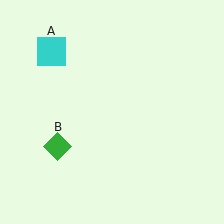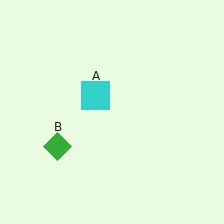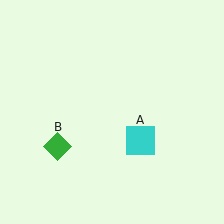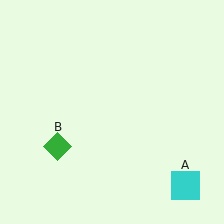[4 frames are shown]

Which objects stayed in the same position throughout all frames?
Green diamond (object B) remained stationary.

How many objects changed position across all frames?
1 object changed position: cyan square (object A).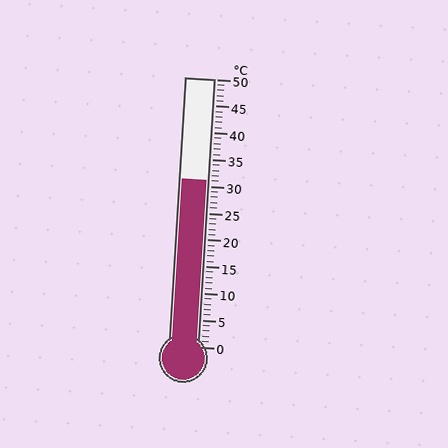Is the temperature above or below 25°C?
The temperature is above 25°C.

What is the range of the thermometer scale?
The thermometer scale ranges from 0°C to 50°C.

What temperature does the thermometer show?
The thermometer shows approximately 31°C.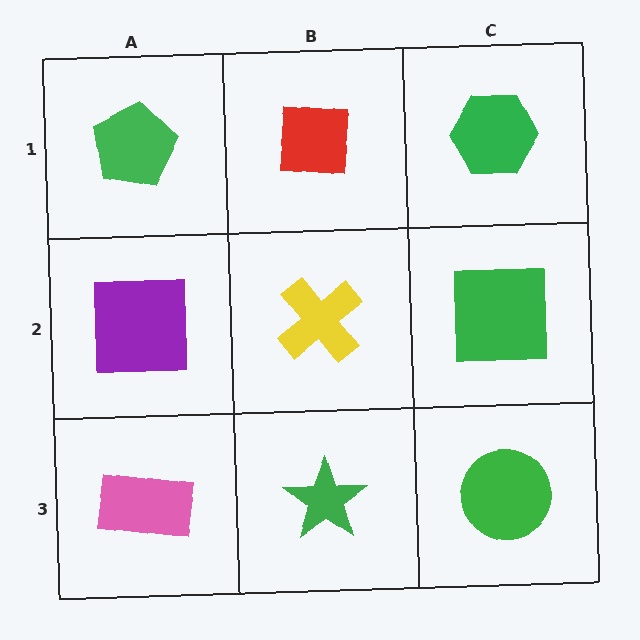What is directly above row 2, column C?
A green hexagon.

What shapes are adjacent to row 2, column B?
A red square (row 1, column B), a green star (row 3, column B), a purple square (row 2, column A), a green square (row 2, column C).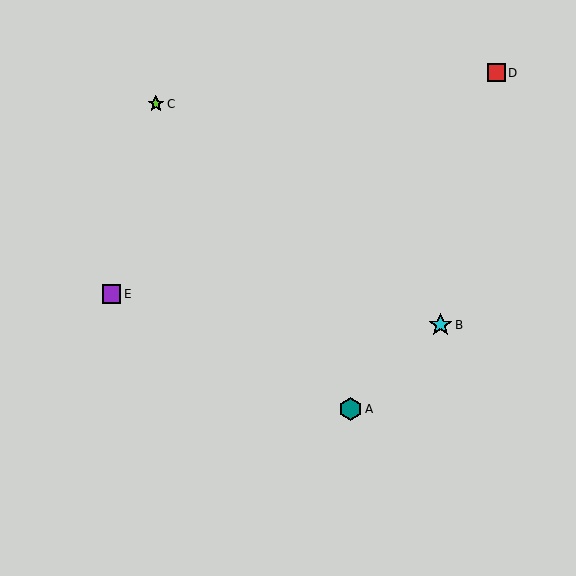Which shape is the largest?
The teal hexagon (labeled A) is the largest.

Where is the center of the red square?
The center of the red square is at (496, 73).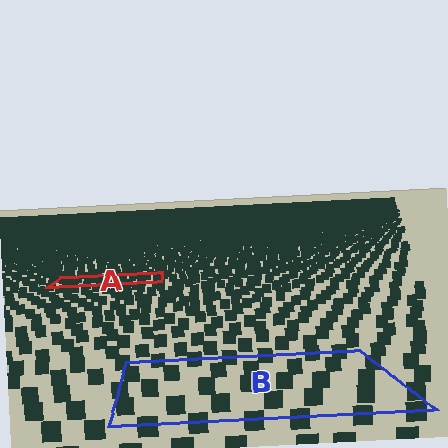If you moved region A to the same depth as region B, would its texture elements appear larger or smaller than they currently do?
They would appear larger. At a closer depth, the same texture elements are projected at a bigger on-screen size.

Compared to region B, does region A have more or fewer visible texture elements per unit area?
Region A has more texture elements per unit area — they are packed more densely because it is farther away.